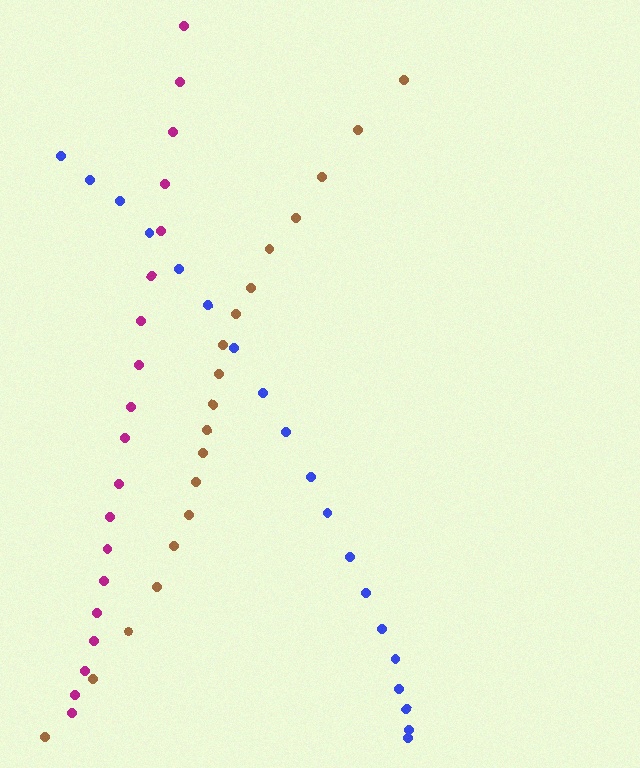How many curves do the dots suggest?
There are 3 distinct paths.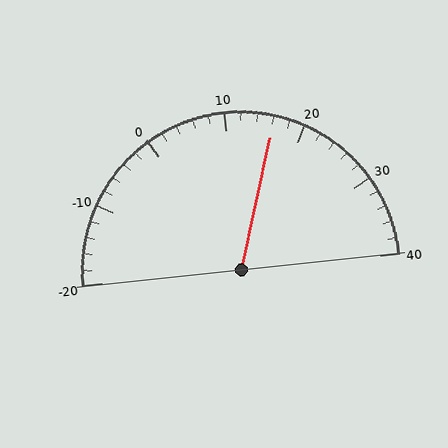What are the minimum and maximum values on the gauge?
The gauge ranges from -20 to 40.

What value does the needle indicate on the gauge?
The needle indicates approximately 16.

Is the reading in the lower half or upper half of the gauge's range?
The reading is in the upper half of the range (-20 to 40).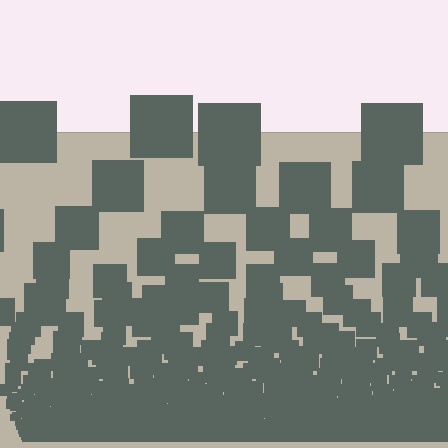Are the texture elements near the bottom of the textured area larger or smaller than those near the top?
Smaller. The gradient is inverted — elements near the bottom are smaller and denser.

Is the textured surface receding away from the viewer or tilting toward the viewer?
The surface appears to tilt toward the viewer. Texture elements get larger and sparser toward the top.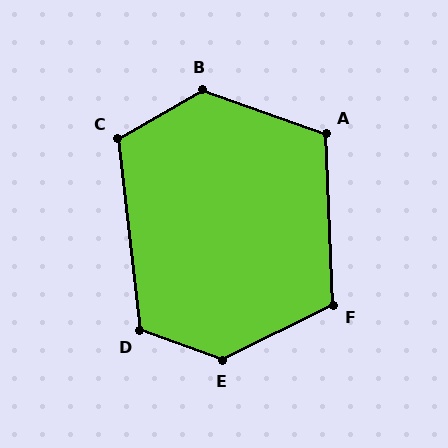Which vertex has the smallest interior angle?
A, at approximately 112 degrees.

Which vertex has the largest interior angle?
E, at approximately 134 degrees.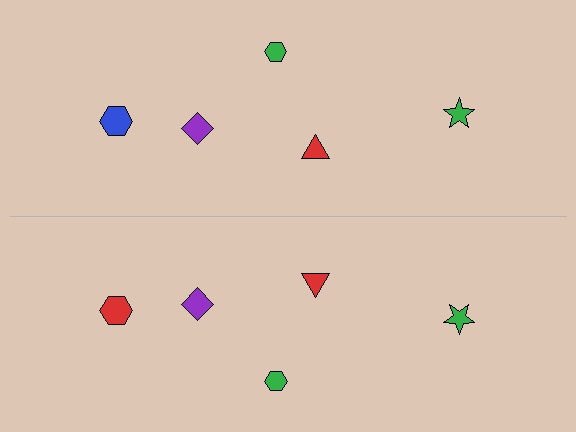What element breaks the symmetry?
The red hexagon on the bottom side breaks the symmetry — its mirror counterpart is blue.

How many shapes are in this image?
There are 10 shapes in this image.